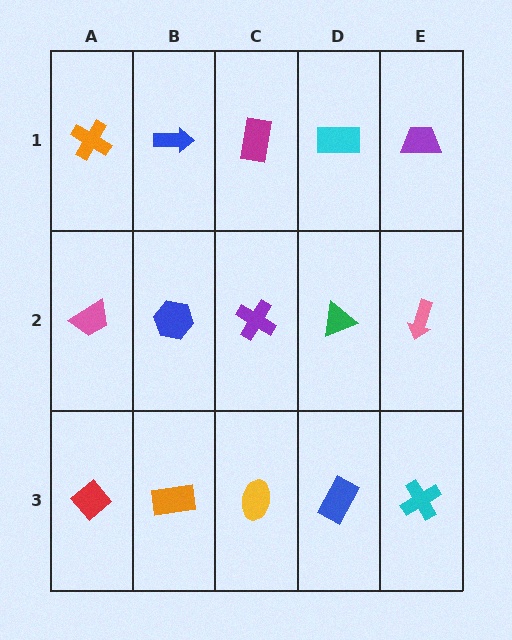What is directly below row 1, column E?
A pink arrow.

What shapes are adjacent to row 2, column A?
An orange cross (row 1, column A), a red diamond (row 3, column A), a blue hexagon (row 2, column B).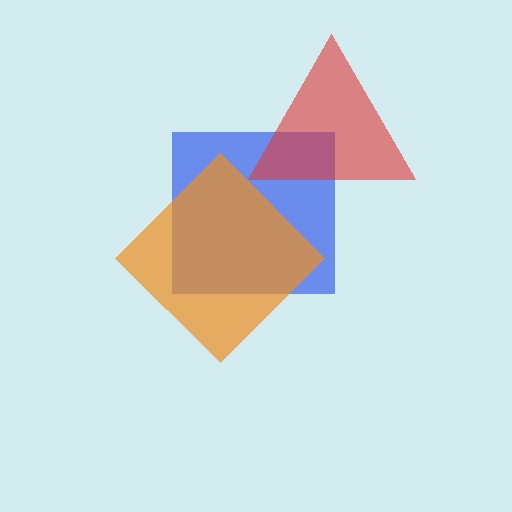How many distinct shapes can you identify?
There are 3 distinct shapes: a blue square, an orange diamond, a red triangle.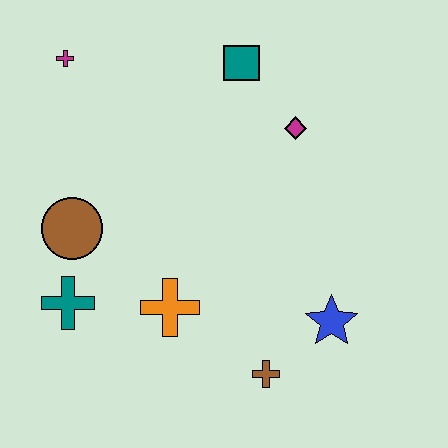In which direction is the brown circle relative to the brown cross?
The brown circle is to the left of the brown cross.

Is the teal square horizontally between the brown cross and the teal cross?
Yes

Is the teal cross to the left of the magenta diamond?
Yes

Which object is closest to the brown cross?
The blue star is closest to the brown cross.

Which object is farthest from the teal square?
The brown cross is farthest from the teal square.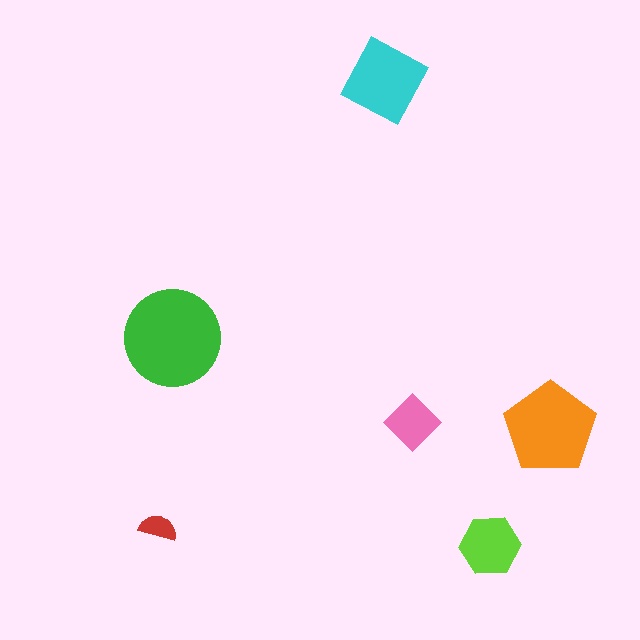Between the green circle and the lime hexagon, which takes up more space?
The green circle.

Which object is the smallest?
The red semicircle.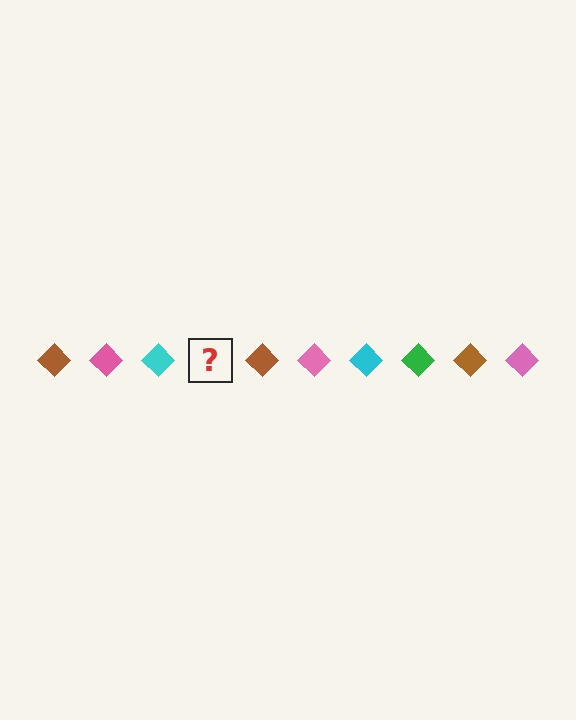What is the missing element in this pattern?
The missing element is a green diamond.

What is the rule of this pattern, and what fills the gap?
The rule is that the pattern cycles through brown, pink, cyan, green diamonds. The gap should be filled with a green diamond.